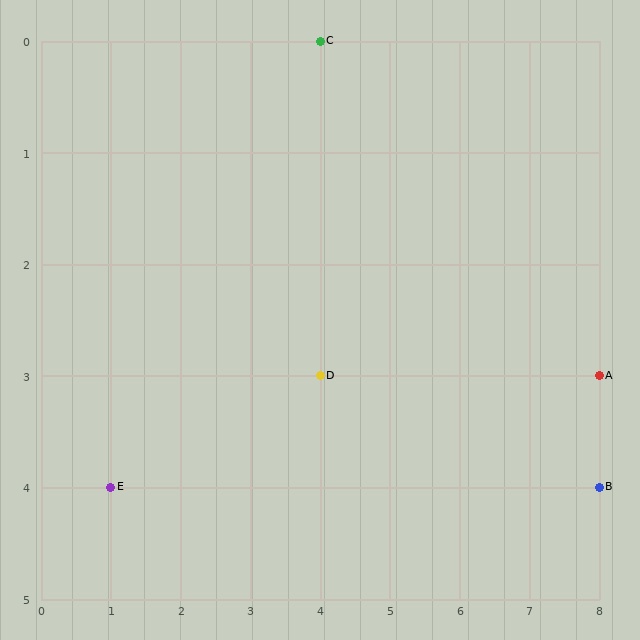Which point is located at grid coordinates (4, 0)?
Point C is at (4, 0).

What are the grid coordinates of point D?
Point D is at grid coordinates (4, 3).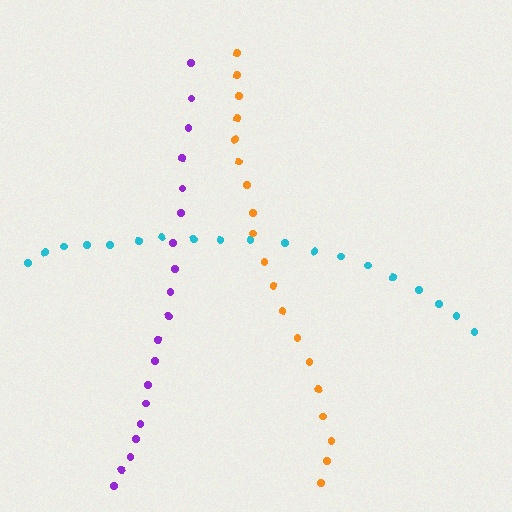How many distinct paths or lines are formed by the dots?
There are 3 distinct paths.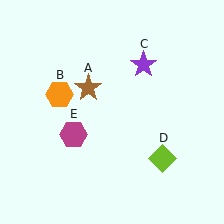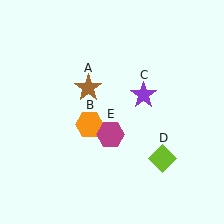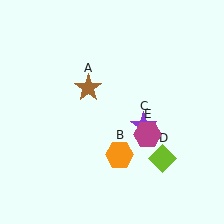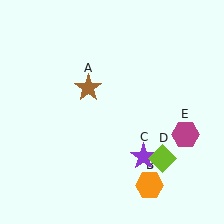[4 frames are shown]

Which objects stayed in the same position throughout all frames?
Brown star (object A) and lime diamond (object D) remained stationary.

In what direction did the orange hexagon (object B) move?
The orange hexagon (object B) moved down and to the right.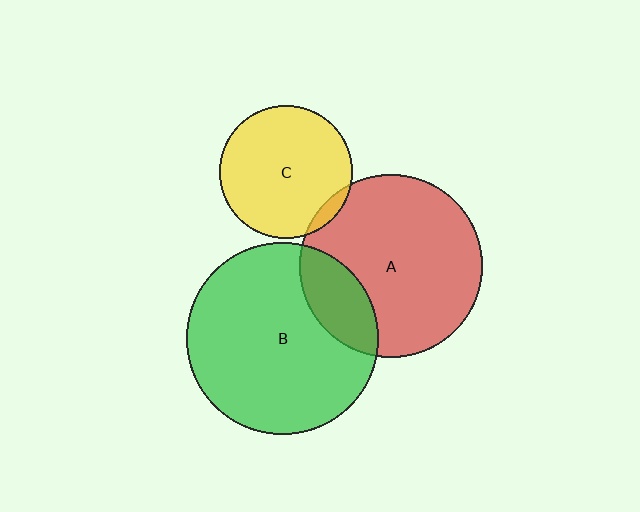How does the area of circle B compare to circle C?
Approximately 2.1 times.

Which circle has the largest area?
Circle B (green).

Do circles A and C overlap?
Yes.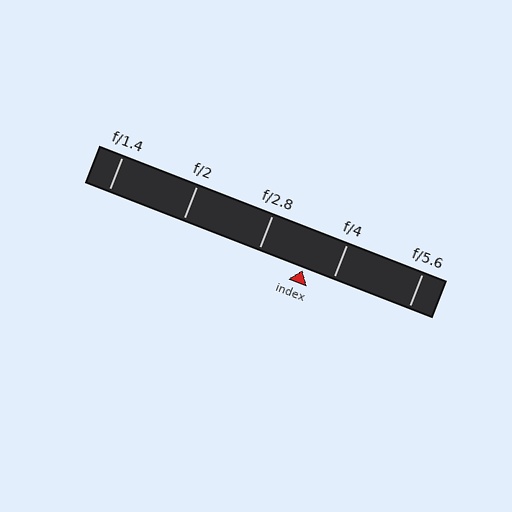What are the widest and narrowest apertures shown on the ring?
The widest aperture shown is f/1.4 and the narrowest is f/5.6.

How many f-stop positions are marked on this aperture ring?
There are 5 f-stop positions marked.